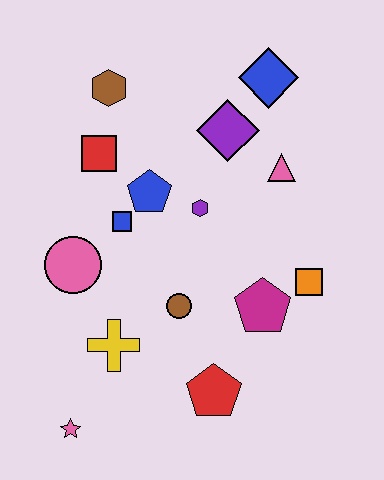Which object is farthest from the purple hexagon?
The pink star is farthest from the purple hexagon.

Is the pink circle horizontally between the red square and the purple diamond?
No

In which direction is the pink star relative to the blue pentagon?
The pink star is below the blue pentagon.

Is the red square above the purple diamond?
No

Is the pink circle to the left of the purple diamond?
Yes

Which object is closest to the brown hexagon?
The red square is closest to the brown hexagon.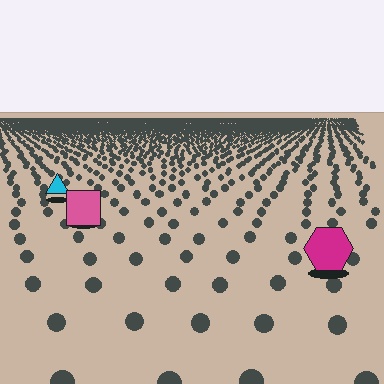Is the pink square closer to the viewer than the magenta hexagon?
No. The magenta hexagon is closer — you can tell from the texture gradient: the ground texture is coarser near it.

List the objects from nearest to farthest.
From nearest to farthest: the magenta hexagon, the pink square, the cyan triangle.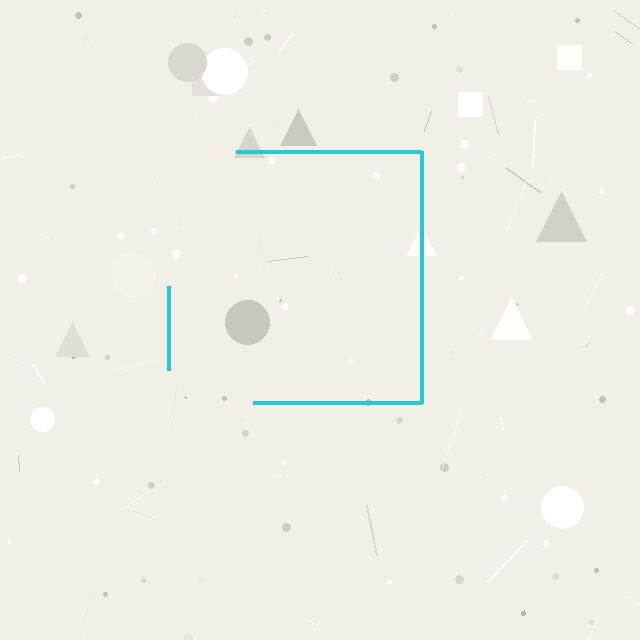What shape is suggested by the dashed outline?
The dashed outline suggests a square.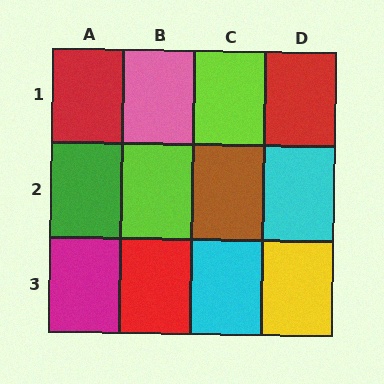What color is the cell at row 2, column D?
Cyan.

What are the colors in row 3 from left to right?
Magenta, red, cyan, yellow.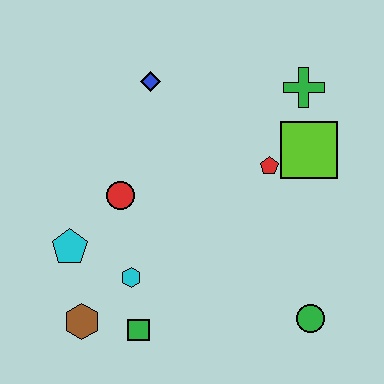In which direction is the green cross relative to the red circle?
The green cross is to the right of the red circle.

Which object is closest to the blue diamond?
The red circle is closest to the blue diamond.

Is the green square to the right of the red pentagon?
No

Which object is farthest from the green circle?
The blue diamond is farthest from the green circle.